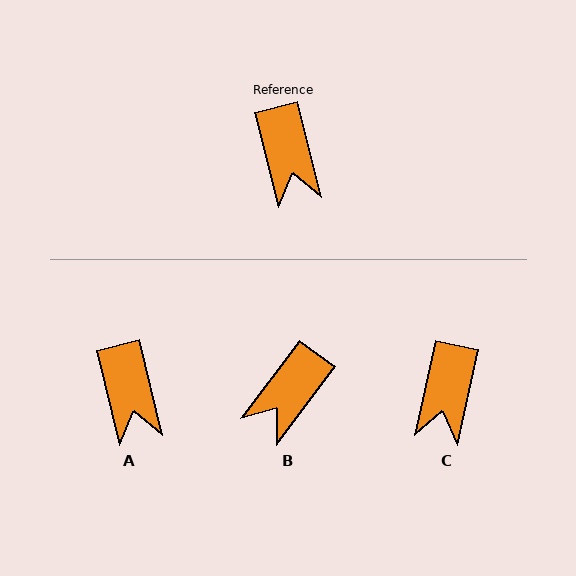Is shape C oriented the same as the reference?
No, it is off by about 26 degrees.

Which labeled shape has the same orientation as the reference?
A.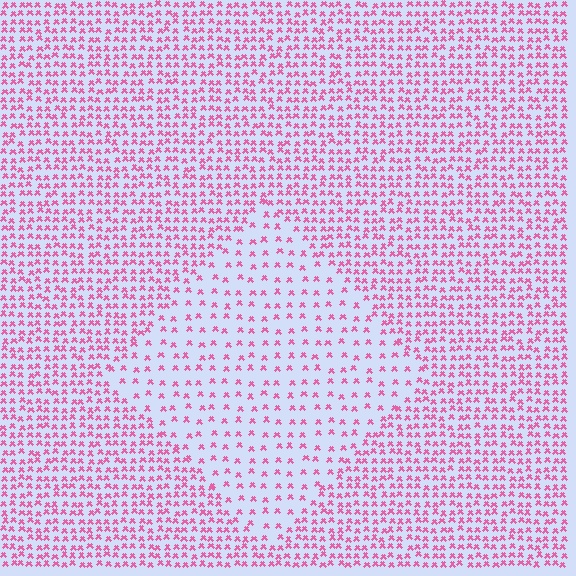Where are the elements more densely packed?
The elements are more densely packed outside the diamond boundary.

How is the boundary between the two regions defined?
The boundary is defined by a change in element density (approximately 2.3x ratio). All elements are the same color, size, and shape.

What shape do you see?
I see a diamond.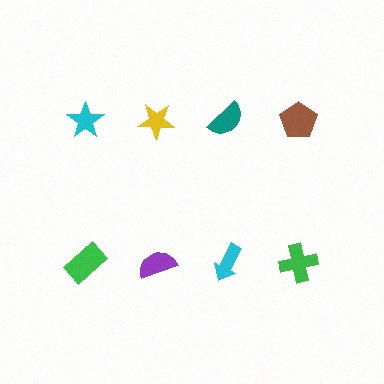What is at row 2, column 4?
A green cross.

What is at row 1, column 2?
A yellow star.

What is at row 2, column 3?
A cyan arrow.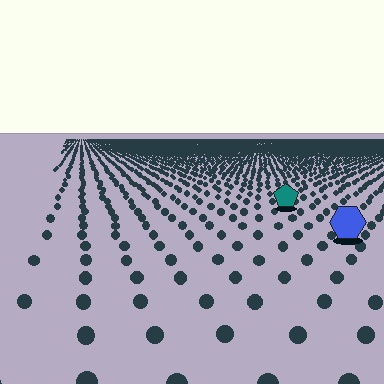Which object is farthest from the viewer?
The teal pentagon is farthest from the viewer. It appears smaller and the ground texture around it is denser.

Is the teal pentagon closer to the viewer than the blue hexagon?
No. The blue hexagon is closer — you can tell from the texture gradient: the ground texture is coarser near it.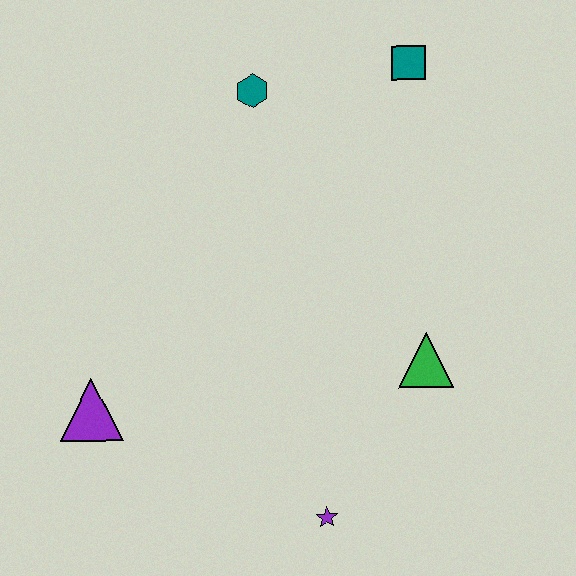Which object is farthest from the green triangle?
The purple triangle is farthest from the green triangle.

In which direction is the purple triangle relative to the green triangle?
The purple triangle is to the left of the green triangle.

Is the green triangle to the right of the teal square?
Yes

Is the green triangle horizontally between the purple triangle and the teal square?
No